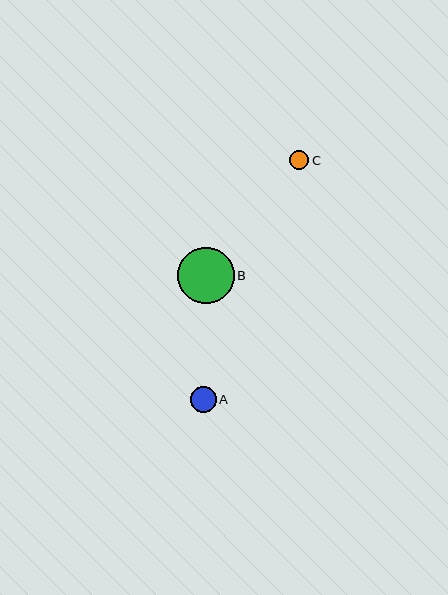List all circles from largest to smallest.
From largest to smallest: B, A, C.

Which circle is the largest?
Circle B is the largest with a size of approximately 56 pixels.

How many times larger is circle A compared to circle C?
Circle A is approximately 1.4 times the size of circle C.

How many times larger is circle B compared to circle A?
Circle B is approximately 2.2 times the size of circle A.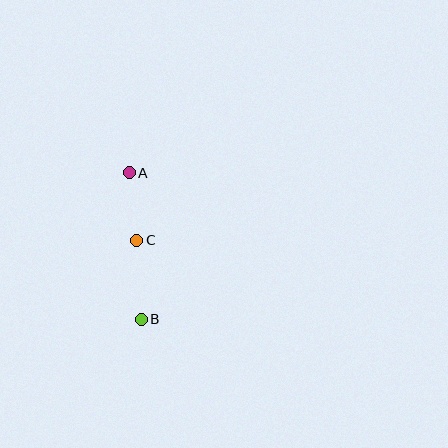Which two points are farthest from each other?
Points A and B are farthest from each other.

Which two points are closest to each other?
Points A and C are closest to each other.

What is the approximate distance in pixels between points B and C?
The distance between B and C is approximately 79 pixels.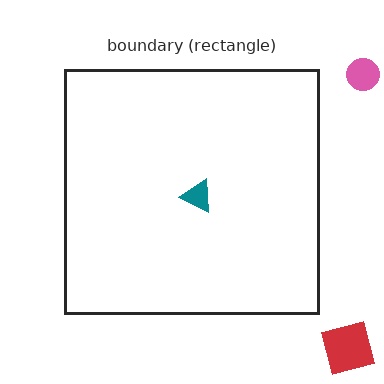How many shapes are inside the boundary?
1 inside, 2 outside.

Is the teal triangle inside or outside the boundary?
Inside.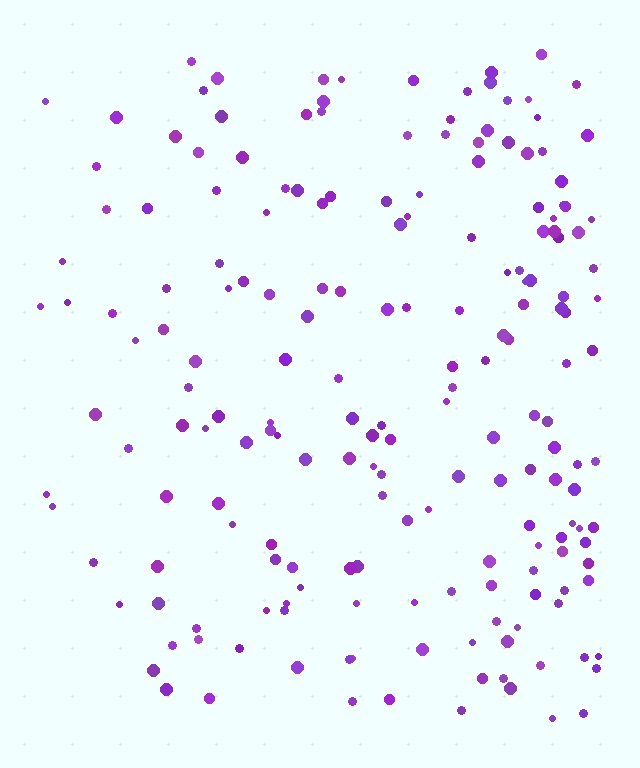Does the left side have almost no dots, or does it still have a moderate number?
Still a moderate number, just noticeably fewer than the right.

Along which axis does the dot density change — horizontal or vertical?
Horizontal.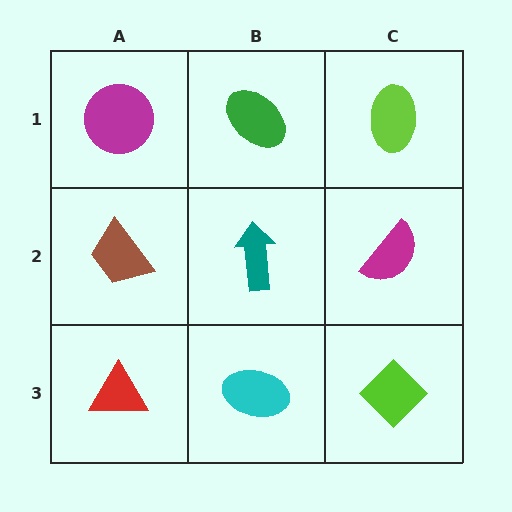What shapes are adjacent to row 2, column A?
A magenta circle (row 1, column A), a red triangle (row 3, column A), a teal arrow (row 2, column B).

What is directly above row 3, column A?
A brown trapezoid.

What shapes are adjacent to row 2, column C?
A lime ellipse (row 1, column C), a lime diamond (row 3, column C), a teal arrow (row 2, column B).